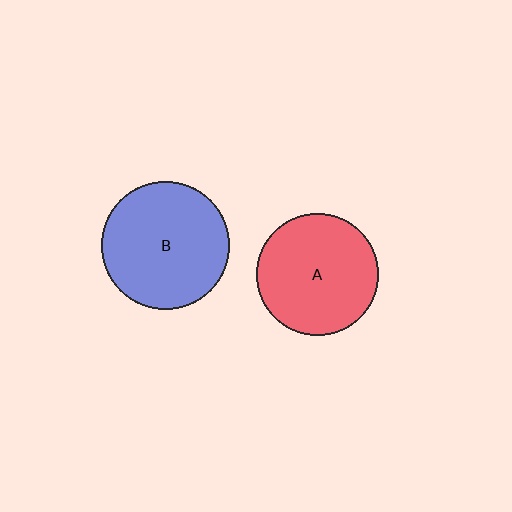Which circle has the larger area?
Circle B (blue).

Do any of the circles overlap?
No, none of the circles overlap.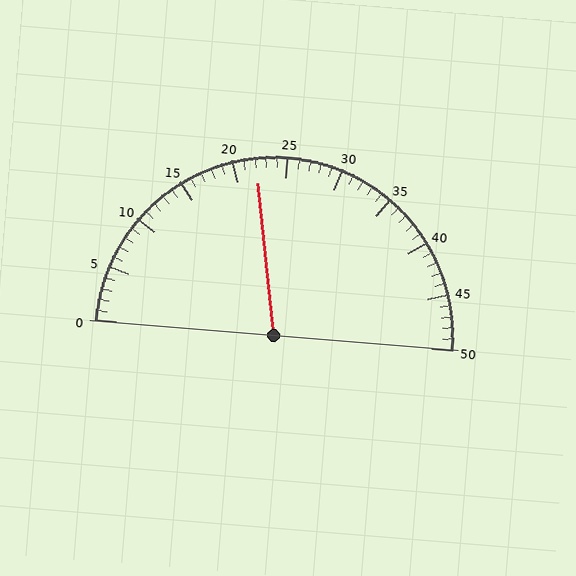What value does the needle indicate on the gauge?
The needle indicates approximately 22.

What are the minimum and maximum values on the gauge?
The gauge ranges from 0 to 50.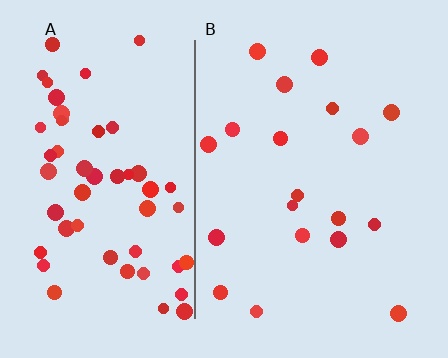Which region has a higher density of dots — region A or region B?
A (the left).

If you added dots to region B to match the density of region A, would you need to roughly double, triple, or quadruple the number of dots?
Approximately triple.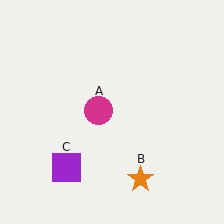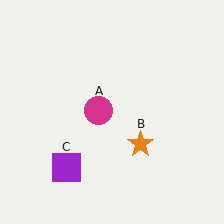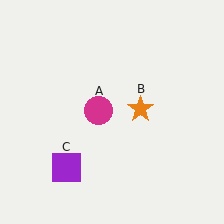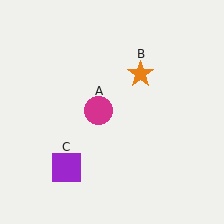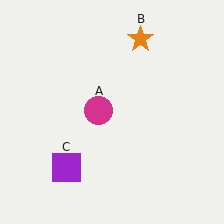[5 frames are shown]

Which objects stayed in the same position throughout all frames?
Magenta circle (object A) and purple square (object C) remained stationary.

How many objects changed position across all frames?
1 object changed position: orange star (object B).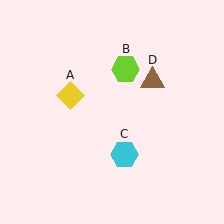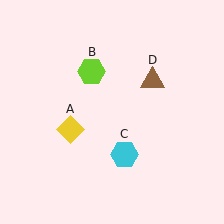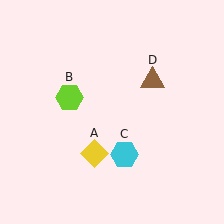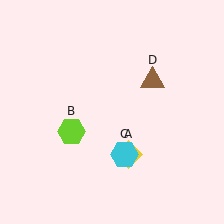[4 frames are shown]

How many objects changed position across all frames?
2 objects changed position: yellow diamond (object A), lime hexagon (object B).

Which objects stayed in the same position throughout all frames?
Cyan hexagon (object C) and brown triangle (object D) remained stationary.